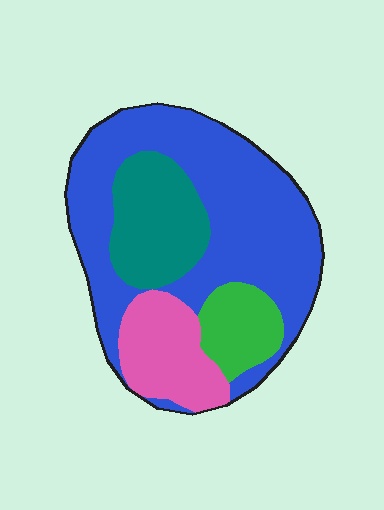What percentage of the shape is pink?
Pink takes up about one sixth (1/6) of the shape.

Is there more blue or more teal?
Blue.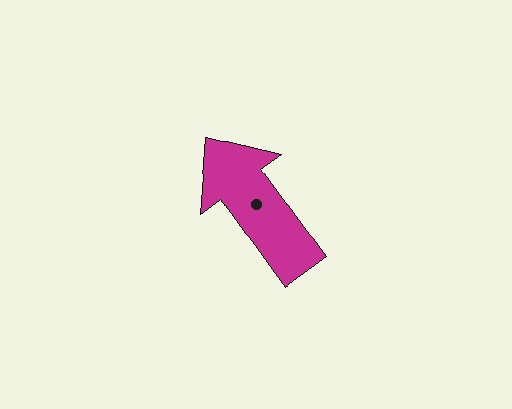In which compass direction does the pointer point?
Northwest.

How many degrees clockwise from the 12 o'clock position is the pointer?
Approximately 324 degrees.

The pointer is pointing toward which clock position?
Roughly 11 o'clock.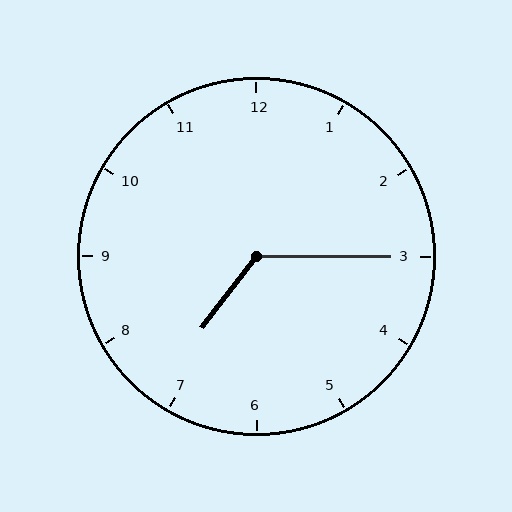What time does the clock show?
7:15.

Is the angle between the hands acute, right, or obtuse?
It is obtuse.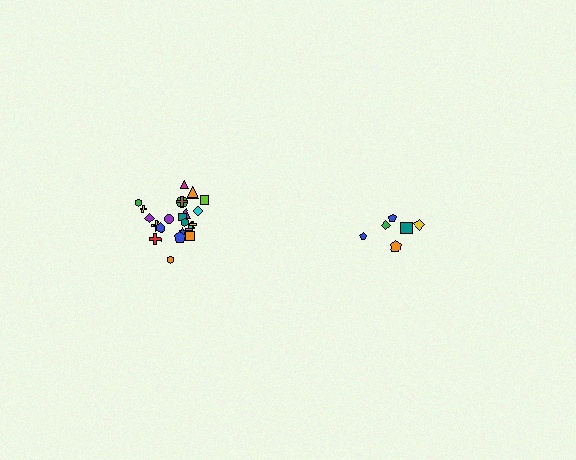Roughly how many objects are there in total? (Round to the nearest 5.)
Roughly 30 objects in total.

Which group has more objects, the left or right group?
The left group.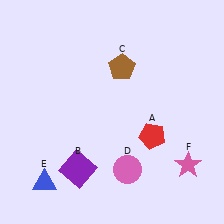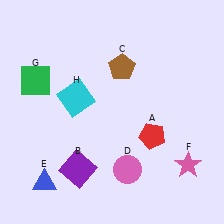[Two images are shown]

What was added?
A green square (G), a cyan square (H) were added in Image 2.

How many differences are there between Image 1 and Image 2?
There are 2 differences between the two images.